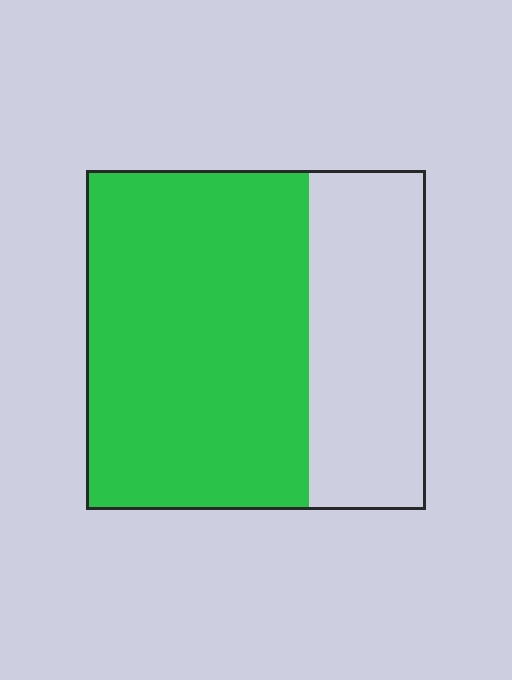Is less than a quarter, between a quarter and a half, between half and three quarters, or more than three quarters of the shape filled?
Between half and three quarters.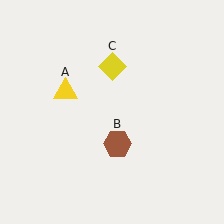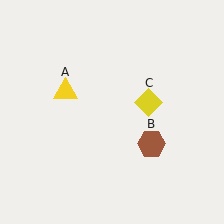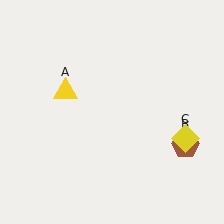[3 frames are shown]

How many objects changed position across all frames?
2 objects changed position: brown hexagon (object B), yellow diamond (object C).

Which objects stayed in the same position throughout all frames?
Yellow triangle (object A) remained stationary.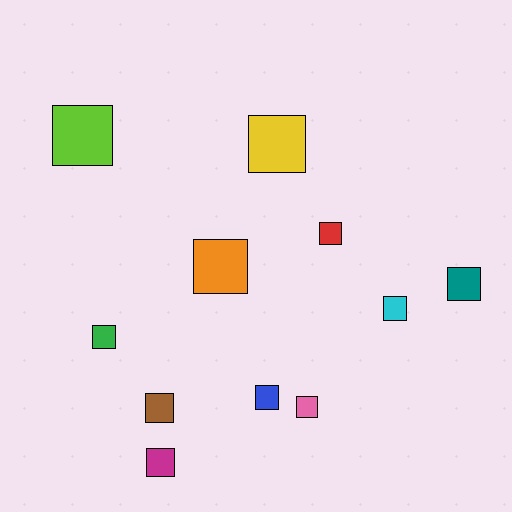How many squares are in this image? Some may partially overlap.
There are 11 squares.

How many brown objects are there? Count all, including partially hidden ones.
There is 1 brown object.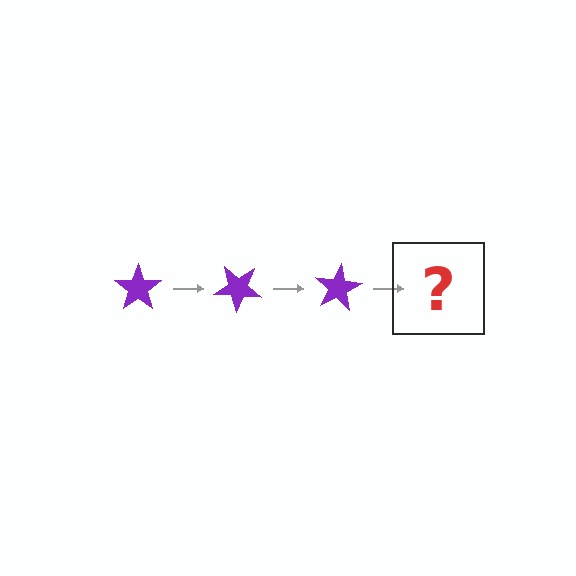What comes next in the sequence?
The next element should be a purple star rotated 120 degrees.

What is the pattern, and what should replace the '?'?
The pattern is that the star rotates 40 degrees each step. The '?' should be a purple star rotated 120 degrees.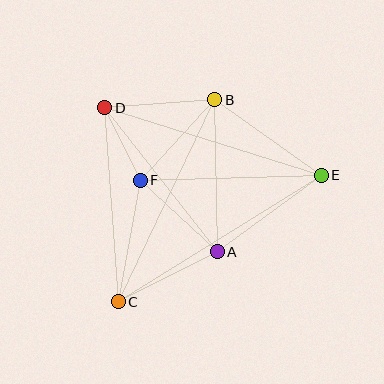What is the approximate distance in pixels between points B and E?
The distance between B and E is approximately 131 pixels.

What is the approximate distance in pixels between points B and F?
The distance between B and F is approximately 110 pixels.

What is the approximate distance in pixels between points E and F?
The distance between E and F is approximately 181 pixels.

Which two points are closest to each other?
Points D and F are closest to each other.